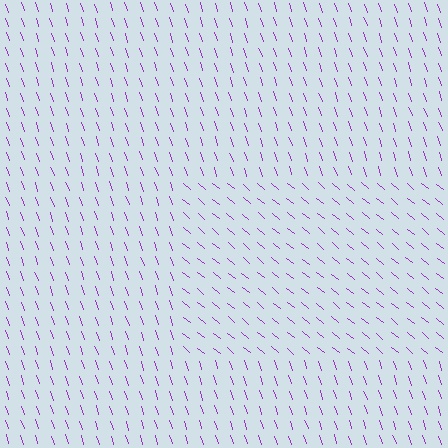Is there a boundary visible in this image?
Yes, there is a texture boundary formed by a change in line orientation.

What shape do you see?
I see a rectangle.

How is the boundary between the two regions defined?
The boundary is defined purely by a change in line orientation (approximately 32 degrees difference). All lines are the same color and thickness.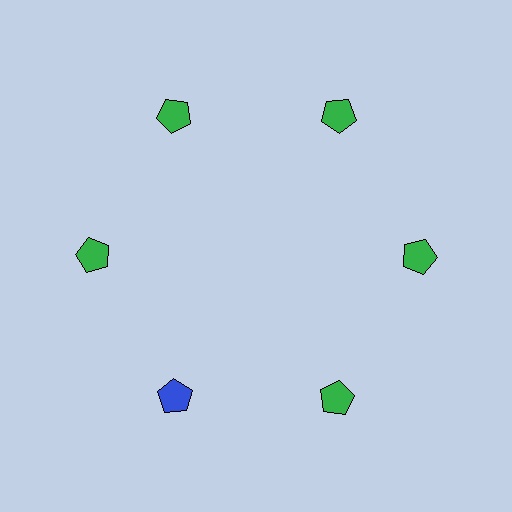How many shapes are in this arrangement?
There are 6 shapes arranged in a ring pattern.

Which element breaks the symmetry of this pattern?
The blue pentagon at roughly the 7 o'clock position breaks the symmetry. All other shapes are green pentagons.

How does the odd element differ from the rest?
It has a different color: blue instead of green.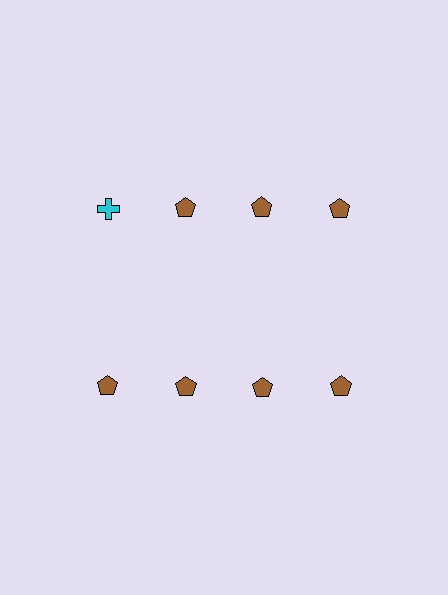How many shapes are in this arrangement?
There are 8 shapes arranged in a grid pattern.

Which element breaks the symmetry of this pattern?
The cyan cross in the top row, leftmost column breaks the symmetry. All other shapes are brown pentagons.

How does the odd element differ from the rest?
It differs in both color (cyan instead of brown) and shape (cross instead of pentagon).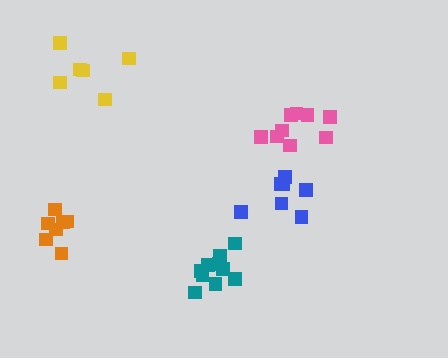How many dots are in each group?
Group 1: 6 dots, Group 2: 10 dots, Group 3: 7 dots, Group 4: 7 dots, Group 5: 9 dots (39 total).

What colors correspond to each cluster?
The clusters are colored: yellow, teal, blue, orange, pink.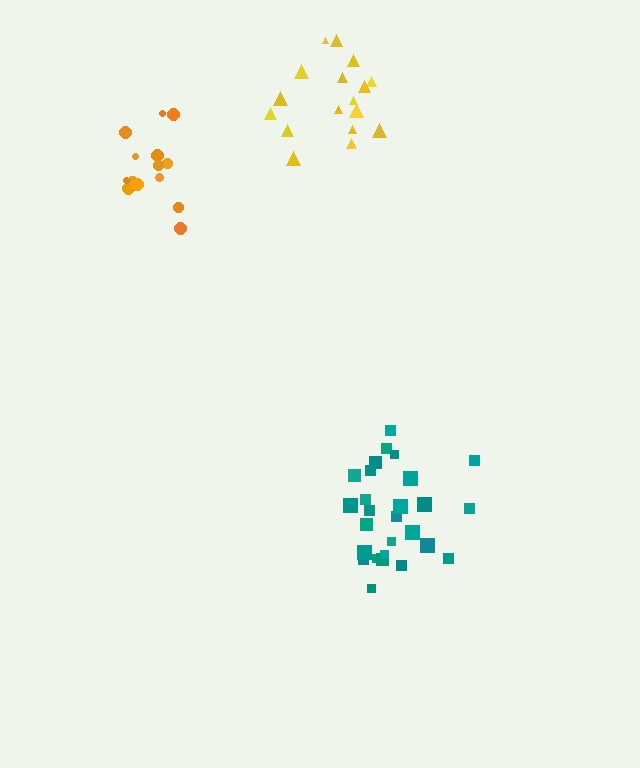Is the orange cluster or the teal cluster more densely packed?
Orange.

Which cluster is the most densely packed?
Orange.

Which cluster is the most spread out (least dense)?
Yellow.